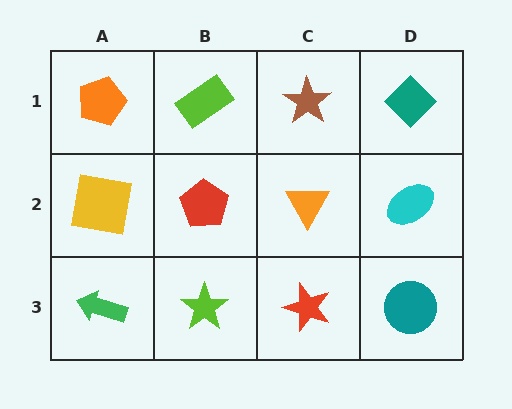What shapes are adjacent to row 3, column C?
An orange triangle (row 2, column C), a lime star (row 3, column B), a teal circle (row 3, column D).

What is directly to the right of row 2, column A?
A red pentagon.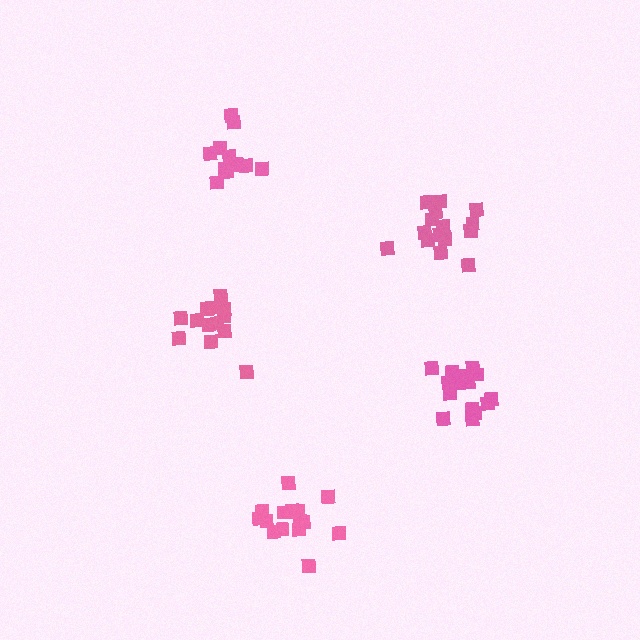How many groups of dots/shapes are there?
There are 5 groups.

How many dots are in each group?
Group 1: 12 dots, Group 2: 15 dots, Group 3: 15 dots, Group 4: 15 dots, Group 5: 13 dots (70 total).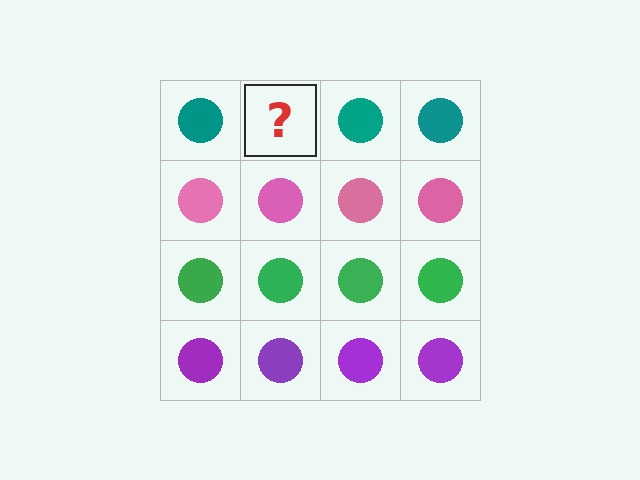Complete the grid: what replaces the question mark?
The question mark should be replaced with a teal circle.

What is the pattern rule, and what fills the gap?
The rule is that each row has a consistent color. The gap should be filled with a teal circle.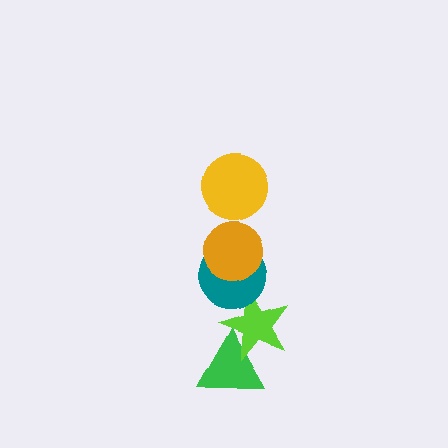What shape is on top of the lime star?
The teal circle is on top of the lime star.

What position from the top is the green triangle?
The green triangle is 5th from the top.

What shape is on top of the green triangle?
The lime star is on top of the green triangle.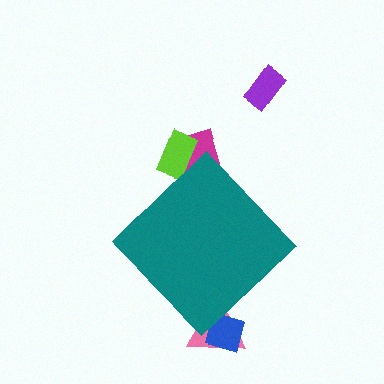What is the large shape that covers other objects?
A teal diamond.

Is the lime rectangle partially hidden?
Yes, the lime rectangle is partially hidden behind the teal diamond.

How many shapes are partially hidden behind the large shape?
4 shapes are partially hidden.